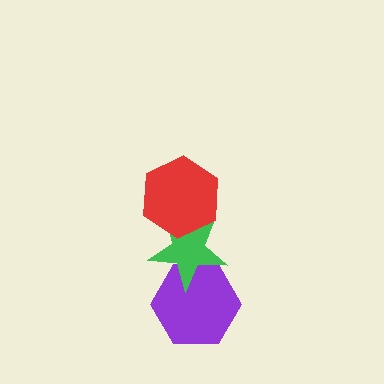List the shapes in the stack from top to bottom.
From top to bottom: the red hexagon, the green star, the purple hexagon.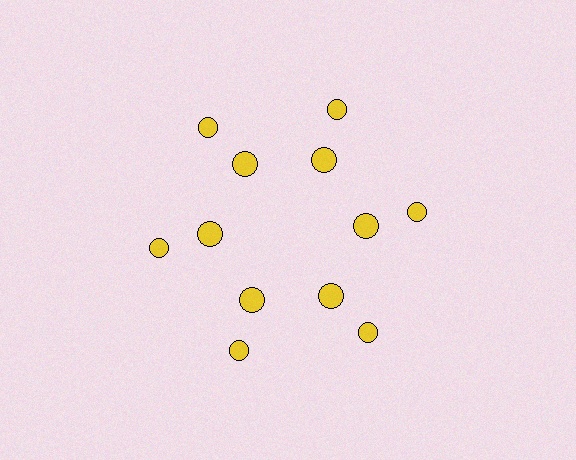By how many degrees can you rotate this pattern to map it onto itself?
The pattern maps onto itself every 60 degrees of rotation.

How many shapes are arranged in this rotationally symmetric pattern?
There are 12 shapes, arranged in 6 groups of 2.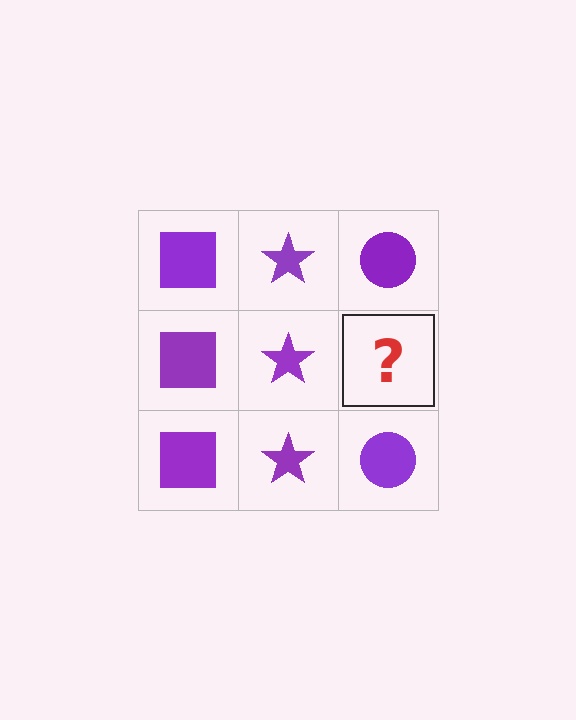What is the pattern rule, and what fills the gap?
The rule is that each column has a consistent shape. The gap should be filled with a purple circle.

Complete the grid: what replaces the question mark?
The question mark should be replaced with a purple circle.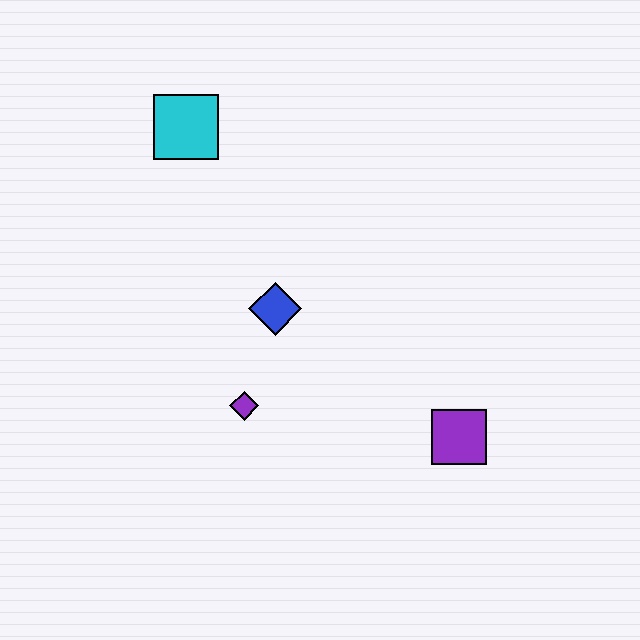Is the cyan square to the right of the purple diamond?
No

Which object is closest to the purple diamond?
The blue diamond is closest to the purple diamond.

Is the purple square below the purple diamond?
Yes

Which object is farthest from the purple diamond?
The cyan square is farthest from the purple diamond.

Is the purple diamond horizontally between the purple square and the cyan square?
Yes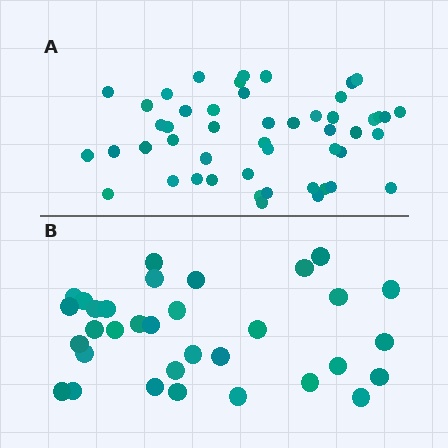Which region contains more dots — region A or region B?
Region A (the top region) has more dots.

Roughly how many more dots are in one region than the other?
Region A has approximately 15 more dots than region B.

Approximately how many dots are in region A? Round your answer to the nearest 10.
About 50 dots. (The exact count is 49, which rounds to 50.)